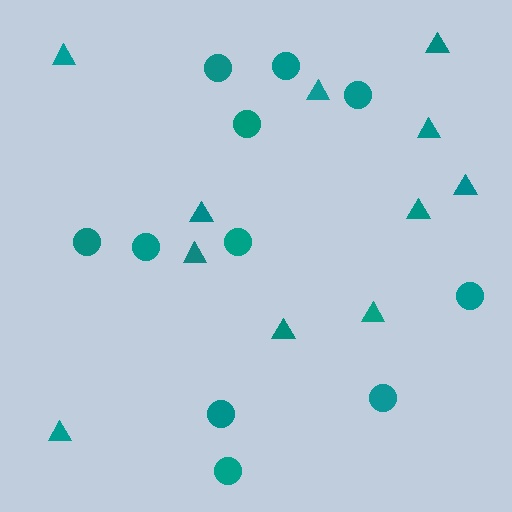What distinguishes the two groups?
There are 2 groups: one group of triangles (11) and one group of circles (11).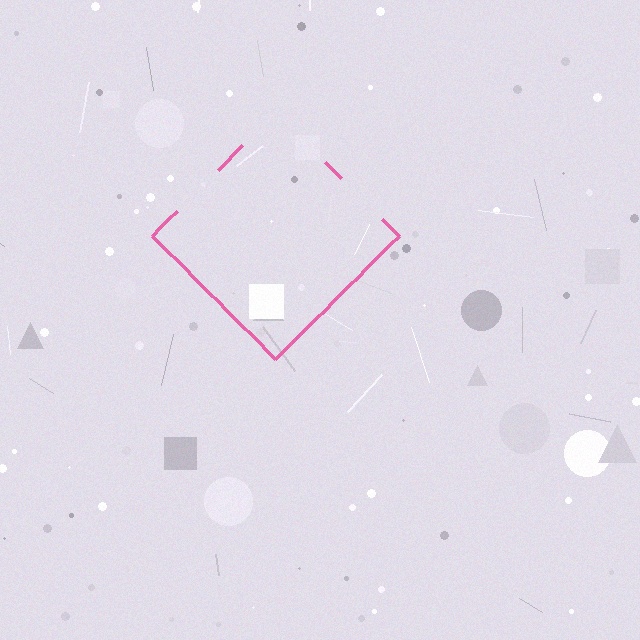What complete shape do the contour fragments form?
The contour fragments form a diamond.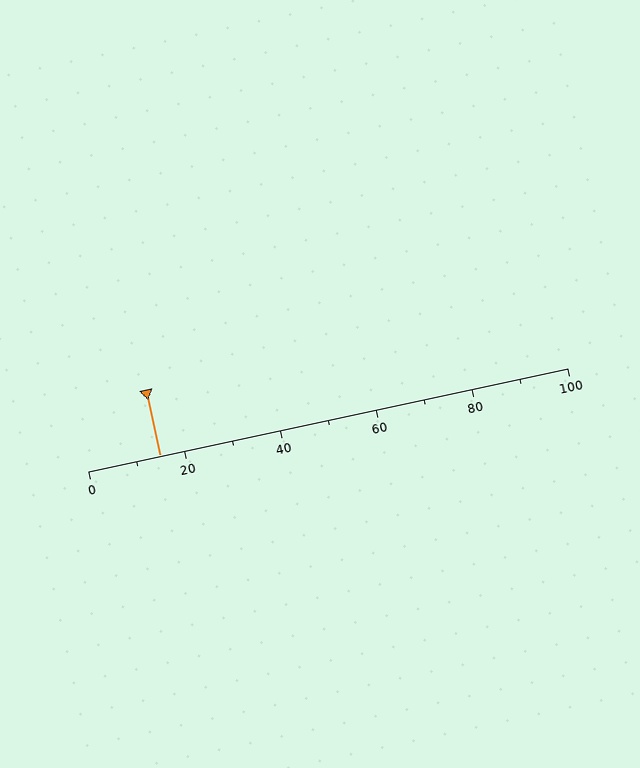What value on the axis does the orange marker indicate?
The marker indicates approximately 15.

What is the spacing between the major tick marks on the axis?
The major ticks are spaced 20 apart.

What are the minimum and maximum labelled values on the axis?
The axis runs from 0 to 100.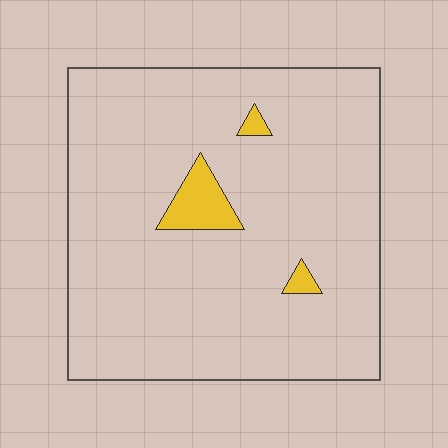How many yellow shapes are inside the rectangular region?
3.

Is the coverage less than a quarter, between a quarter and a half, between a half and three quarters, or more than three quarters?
Less than a quarter.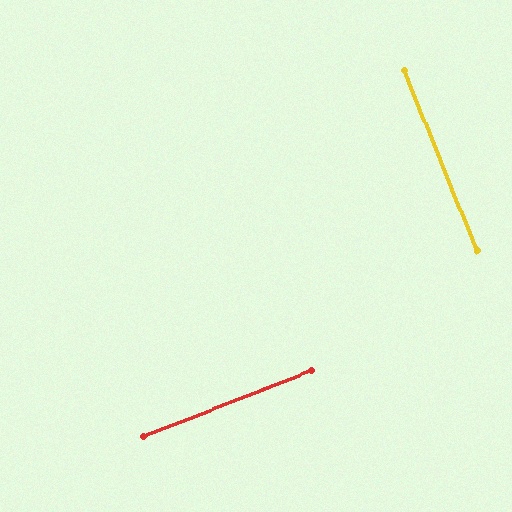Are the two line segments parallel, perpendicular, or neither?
Perpendicular — they meet at approximately 89°.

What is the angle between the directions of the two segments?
Approximately 89 degrees.